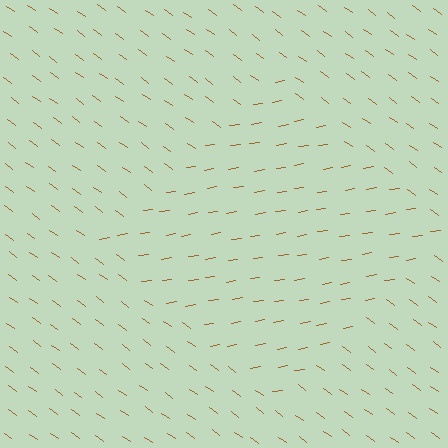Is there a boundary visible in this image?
Yes, there is a texture boundary formed by a change in line orientation.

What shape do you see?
I see a diamond.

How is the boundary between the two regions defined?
The boundary is defined purely by a change in line orientation (approximately 45 degrees difference). All lines are the same color and thickness.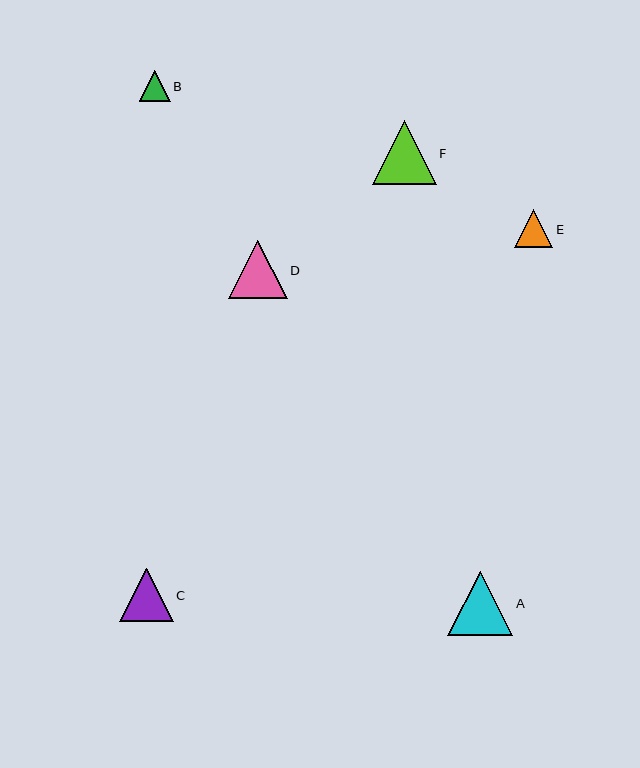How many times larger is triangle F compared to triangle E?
Triangle F is approximately 1.7 times the size of triangle E.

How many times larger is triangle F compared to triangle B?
Triangle F is approximately 2.1 times the size of triangle B.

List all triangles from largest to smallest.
From largest to smallest: A, F, D, C, E, B.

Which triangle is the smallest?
Triangle B is the smallest with a size of approximately 31 pixels.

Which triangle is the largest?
Triangle A is the largest with a size of approximately 65 pixels.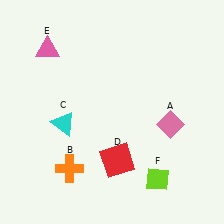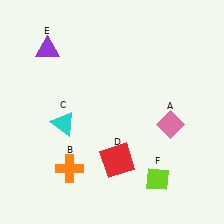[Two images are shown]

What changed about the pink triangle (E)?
In Image 1, E is pink. In Image 2, it changed to purple.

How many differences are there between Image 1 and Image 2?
There is 1 difference between the two images.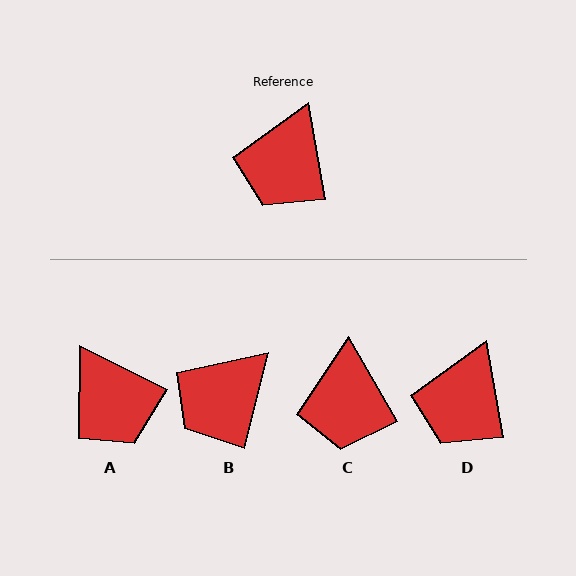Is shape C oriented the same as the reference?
No, it is off by about 20 degrees.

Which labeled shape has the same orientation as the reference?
D.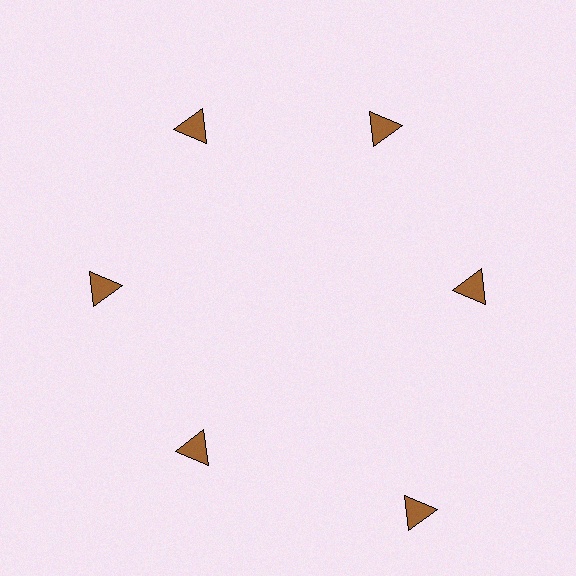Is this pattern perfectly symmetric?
No. The 6 brown triangles are arranged in a ring, but one element near the 5 o'clock position is pushed outward from the center, breaking the 6-fold rotational symmetry.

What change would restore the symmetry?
The symmetry would be restored by moving it inward, back onto the ring so that all 6 triangles sit at equal angles and equal distance from the center.